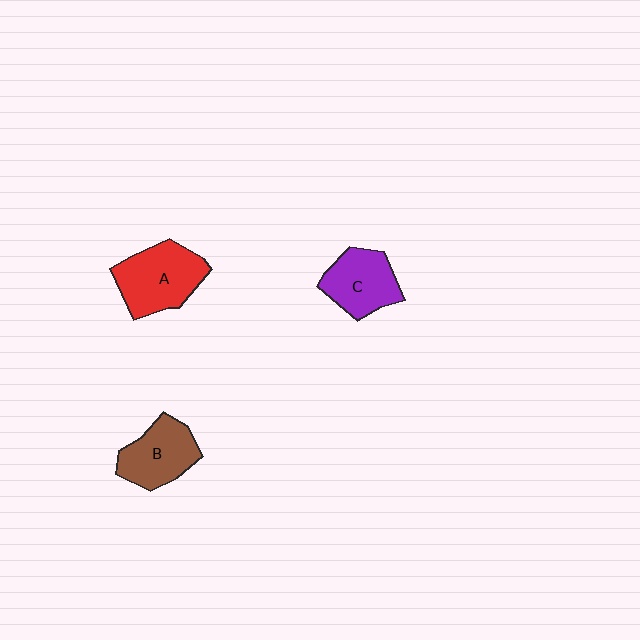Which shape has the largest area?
Shape A (red).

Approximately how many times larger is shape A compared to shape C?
Approximately 1.2 times.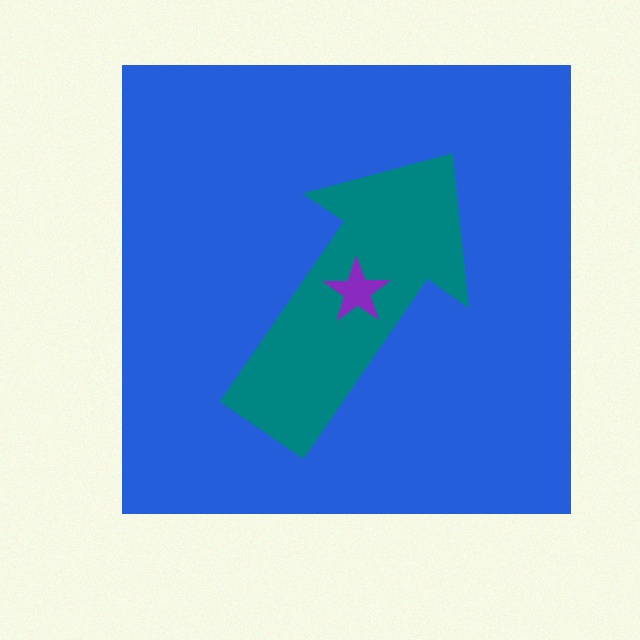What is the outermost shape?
The blue square.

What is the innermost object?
The purple star.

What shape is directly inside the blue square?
The teal arrow.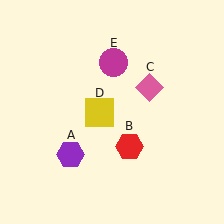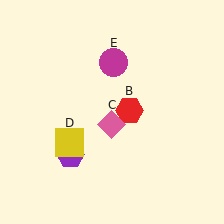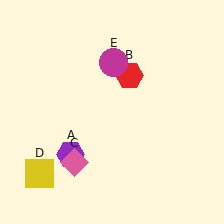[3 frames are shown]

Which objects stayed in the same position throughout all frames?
Purple hexagon (object A) and magenta circle (object E) remained stationary.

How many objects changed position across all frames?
3 objects changed position: red hexagon (object B), pink diamond (object C), yellow square (object D).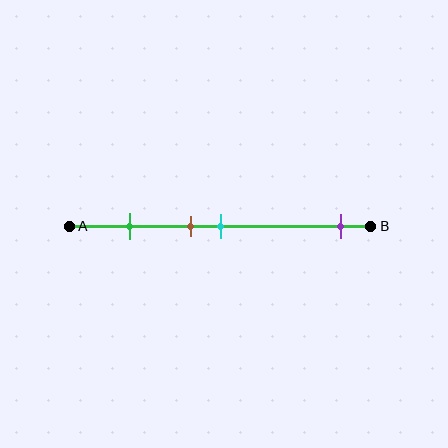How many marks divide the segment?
There are 4 marks dividing the segment.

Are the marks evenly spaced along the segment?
No, the marks are not evenly spaced.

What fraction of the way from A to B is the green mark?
The green mark is approximately 20% (0.2) of the way from A to B.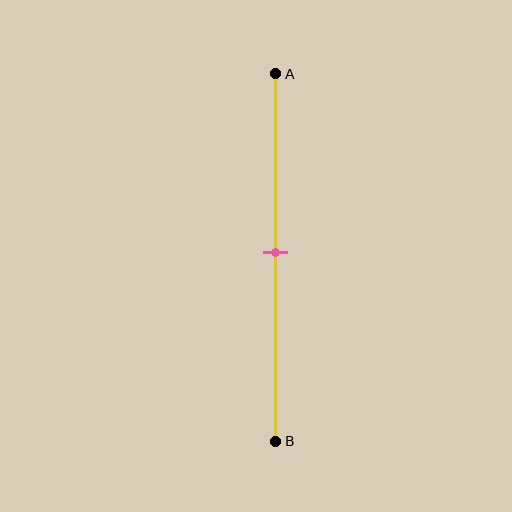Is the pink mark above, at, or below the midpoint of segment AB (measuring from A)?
The pink mark is approximately at the midpoint of segment AB.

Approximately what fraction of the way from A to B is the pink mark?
The pink mark is approximately 50% of the way from A to B.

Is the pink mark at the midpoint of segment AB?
Yes, the mark is approximately at the midpoint.